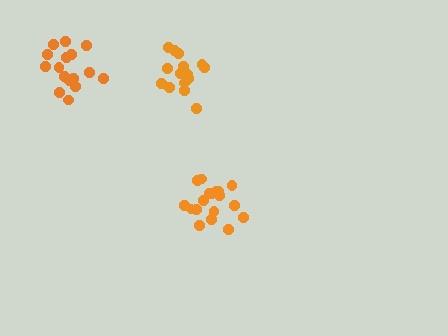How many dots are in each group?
Group 1: 19 dots, Group 2: 17 dots, Group 3: 15 dots (51 total).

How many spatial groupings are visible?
There are 3 spatial groupings.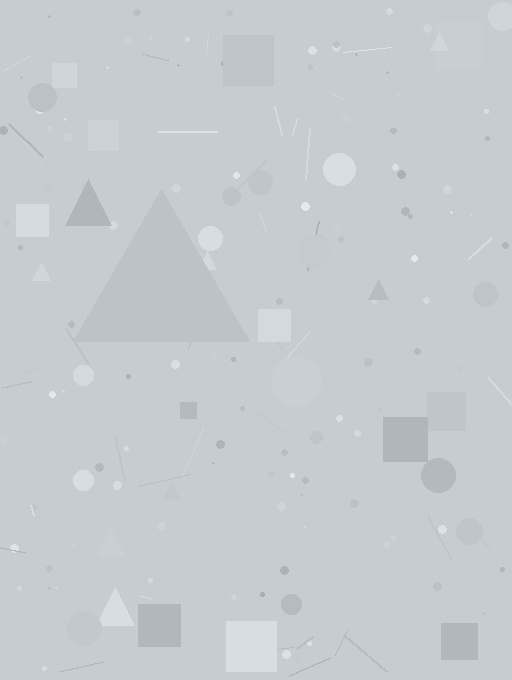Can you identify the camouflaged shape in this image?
The camouflaged shape is a triangle.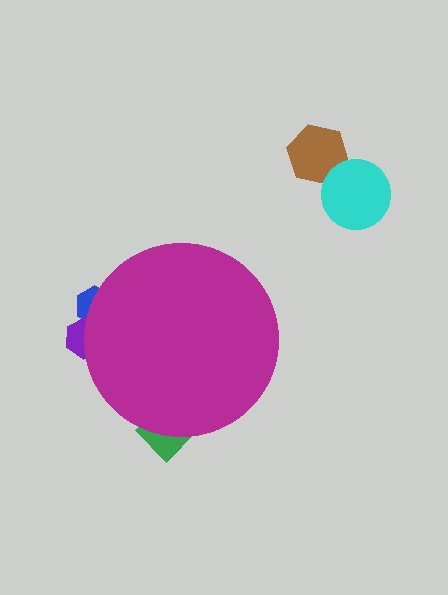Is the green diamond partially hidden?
Yes, the green diamond is partially hidden behind the magenta circle.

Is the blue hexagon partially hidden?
Yes, the blue hexagon is partially hidden behind the magenta circle.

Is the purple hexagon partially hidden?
Yes, the purple hexagon is partially hidden behind the magenta circle.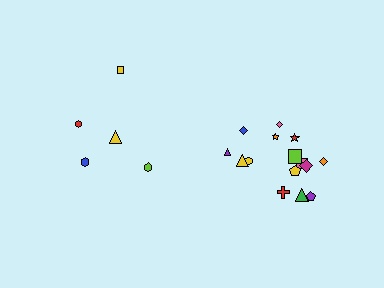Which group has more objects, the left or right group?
The right group.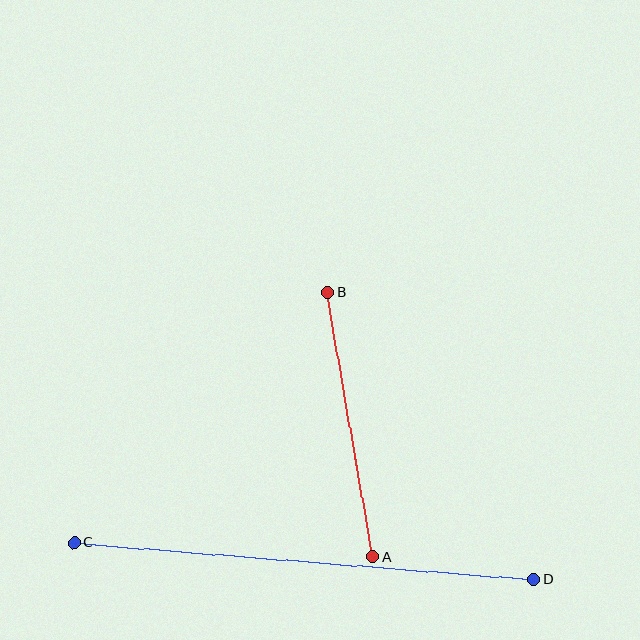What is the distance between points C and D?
The distance is approximately 460 pixels.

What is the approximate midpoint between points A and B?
The midpoint is at approximately (350, 425) pixels.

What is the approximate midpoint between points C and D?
The midpoint is at approximately (304, 561) pixels.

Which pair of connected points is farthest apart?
Points C and D are farthest apart.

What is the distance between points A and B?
The distance is approximately 269 pixels.